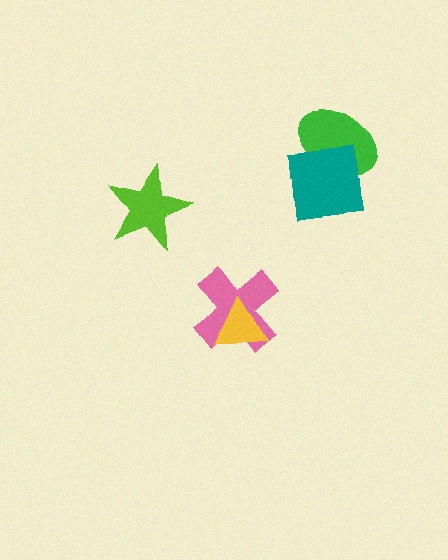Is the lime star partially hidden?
No, no other shape covers it.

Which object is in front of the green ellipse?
The teal square is in front of the green ellipse.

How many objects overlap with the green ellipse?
1 object overlaps with the green ellipse.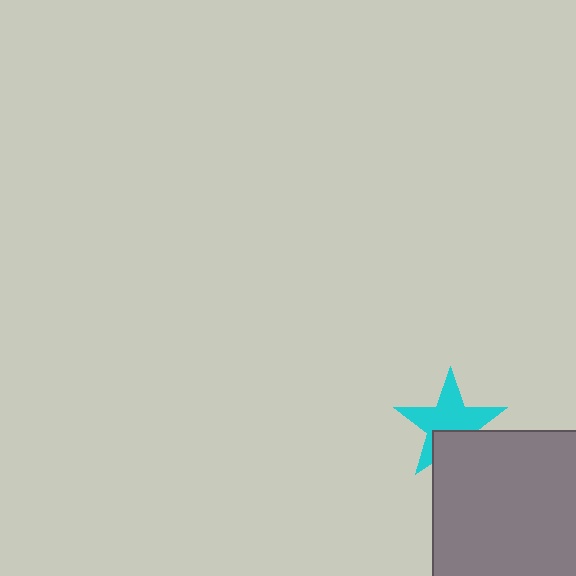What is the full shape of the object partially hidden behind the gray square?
The partially hidden object is a cyan star.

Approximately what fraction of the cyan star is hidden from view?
Roughly 33% of the cyan star is hidden behind the gray square.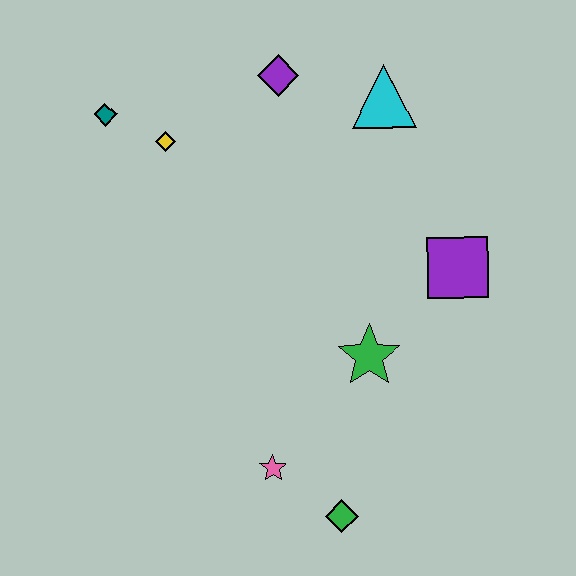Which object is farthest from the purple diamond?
The green diamond is farthest from the purple diamond.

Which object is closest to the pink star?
The green diamond is closest to the pink star.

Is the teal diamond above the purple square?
Yes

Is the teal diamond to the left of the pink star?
Yes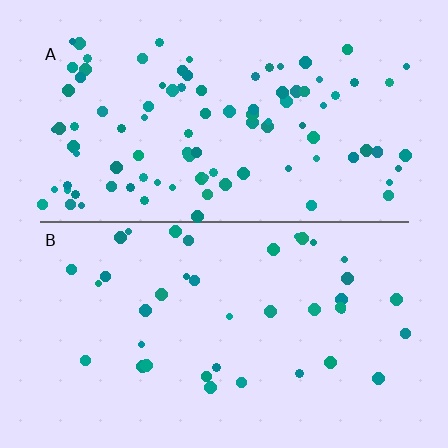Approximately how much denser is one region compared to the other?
Approximately 2.5× — region A over region B.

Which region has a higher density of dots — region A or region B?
A (the top).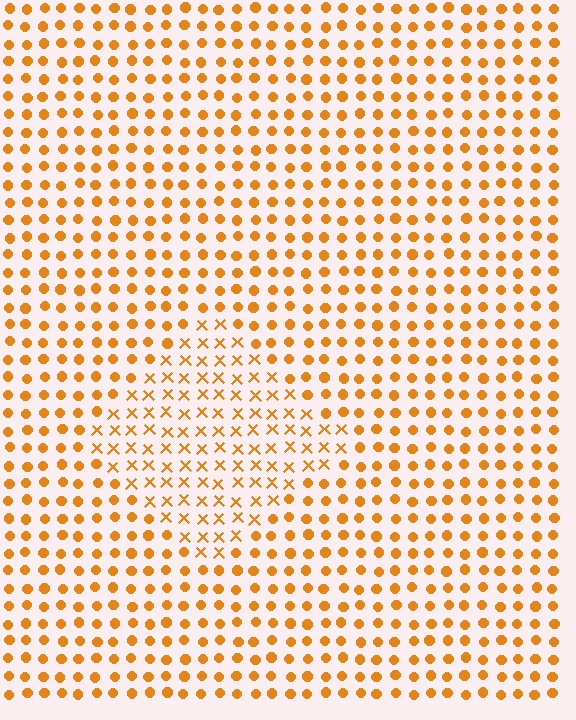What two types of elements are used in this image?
The image uses X marks inside the diamond region and circles outside it.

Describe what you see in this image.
The image is filled with small orange elements arranged in a uniform grid. A diamond-shaped region contains X marks, while the surrounding area contains circles. The boundary is defined purely by the change in element shape.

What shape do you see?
I see a diamond.